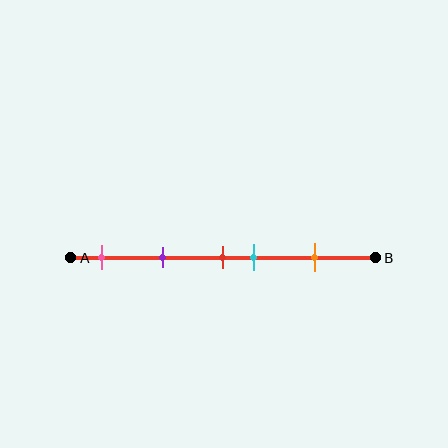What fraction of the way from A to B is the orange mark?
The orange mark is approximately 80% (0.8) of the way from A to B.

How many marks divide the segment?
There are 5 marks dividing the segment.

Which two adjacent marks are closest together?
The red and cyan marks are the closest adjacent pair.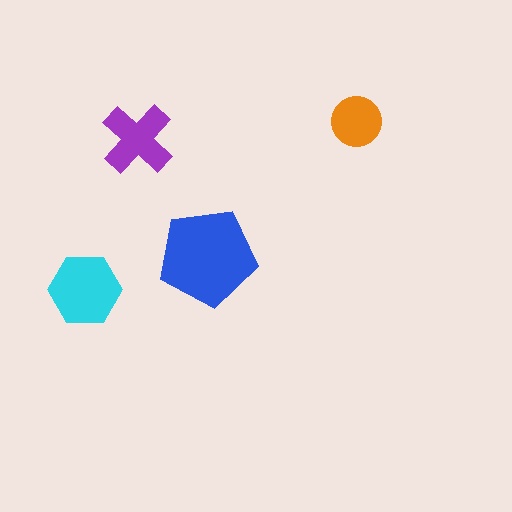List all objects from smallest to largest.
The orange circle, the purple cross, the cyan hexagon, the blue pentagon.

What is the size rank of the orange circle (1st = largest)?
4th.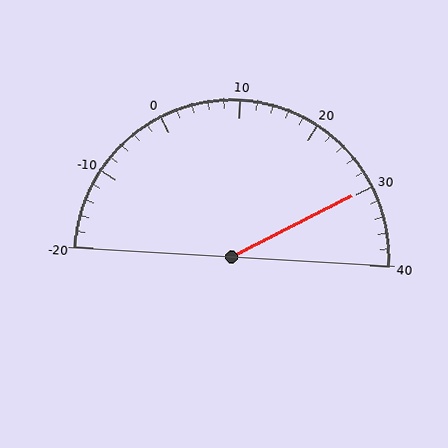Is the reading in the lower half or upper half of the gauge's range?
The reading is in the upper half of the range (-20 to 40).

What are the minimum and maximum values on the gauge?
The gauge ranges from -20 to 40.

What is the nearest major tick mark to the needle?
The nearest major tick mark is 30.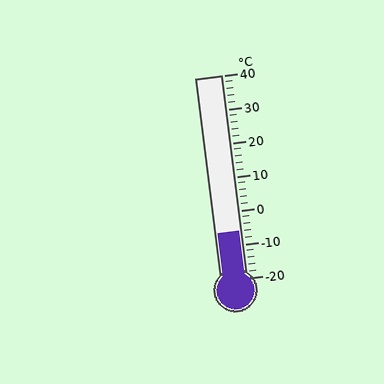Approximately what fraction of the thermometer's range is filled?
The thermometer is filled to approximately 25% of its range.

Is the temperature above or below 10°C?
The temperature is below 10°C.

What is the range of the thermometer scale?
The thermometer scale ranges from -20°C to 40°C.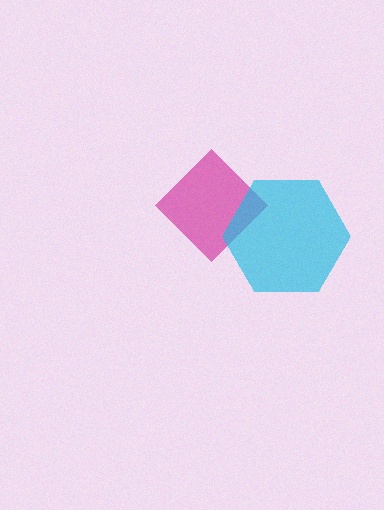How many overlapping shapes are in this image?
There are 2 overlapping shapes in the image.